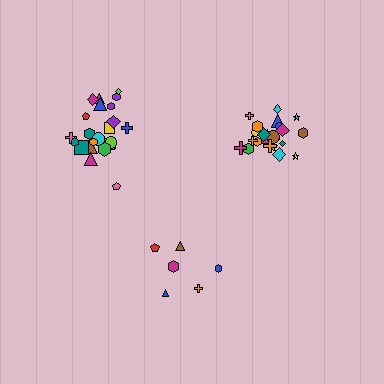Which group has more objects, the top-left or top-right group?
The top-left group.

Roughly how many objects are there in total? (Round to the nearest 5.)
Roughly 55 objects in total.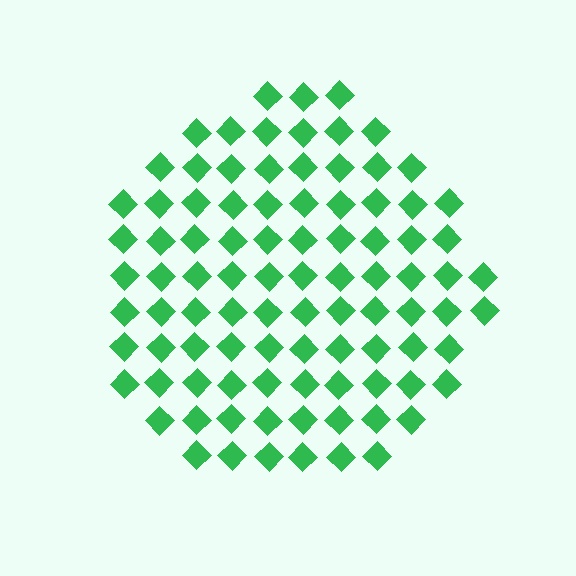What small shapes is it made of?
It is made of small diamonds.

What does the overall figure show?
The overall figure shows a circle.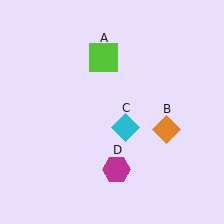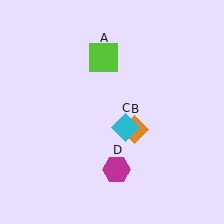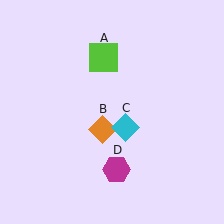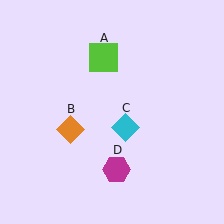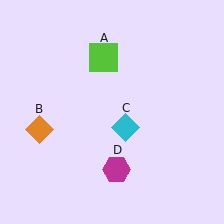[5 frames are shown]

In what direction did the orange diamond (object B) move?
The orange diamond (object B) moved left.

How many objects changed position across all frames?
1 object changed position: orange diamond (object B).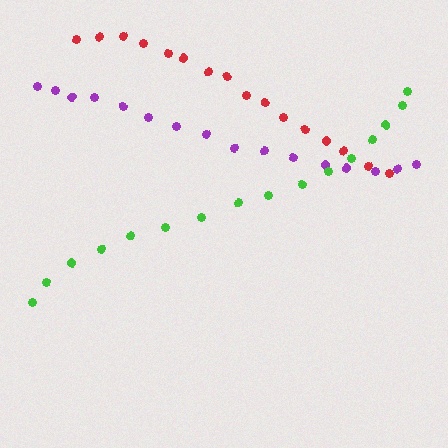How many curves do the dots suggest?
There are 3 distinct paths.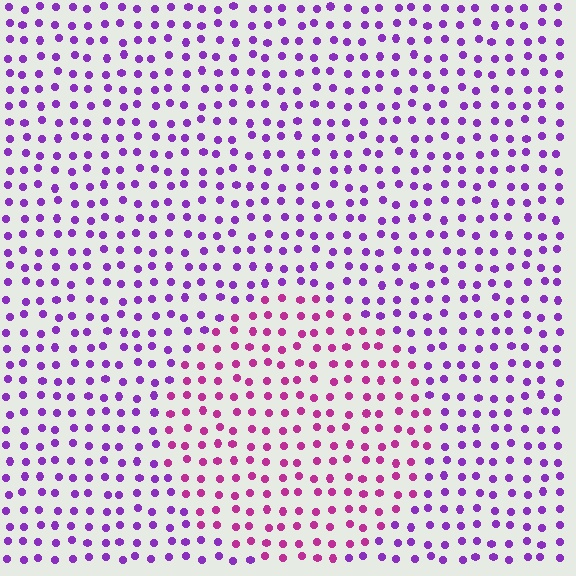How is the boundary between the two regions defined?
The boundary is defined purely by a slight shift in hue (about 38 degrees). Spacing, size, and orientation are identical on both sides.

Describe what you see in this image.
The image is filled with small purple elements in a uniform arrangement. A circle-shaped region is visible where the elements are tinted to a slightly different hue, forming a subtle color boundary.